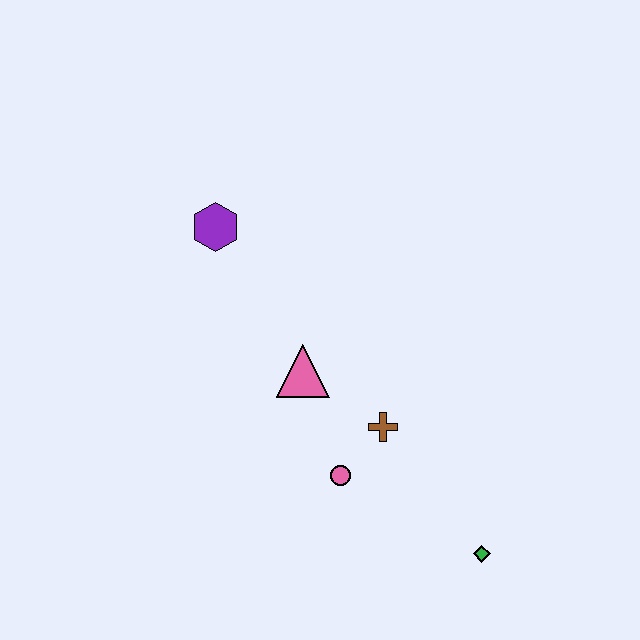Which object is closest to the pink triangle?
The brown cross is closest to the pink triangle.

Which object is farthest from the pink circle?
The purple hexagon is farthest from the pink circle.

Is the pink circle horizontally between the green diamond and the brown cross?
No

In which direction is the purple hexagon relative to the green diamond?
The purple hexagon is above the green diamond.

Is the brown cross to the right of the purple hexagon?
Yes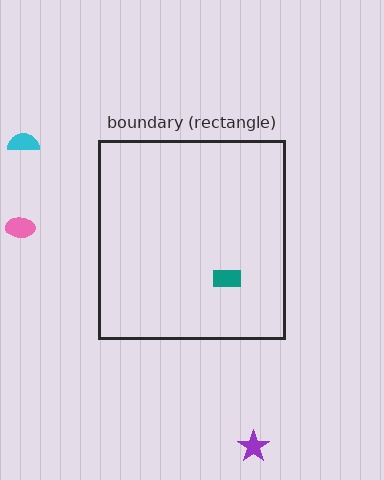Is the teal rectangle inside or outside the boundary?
Inside.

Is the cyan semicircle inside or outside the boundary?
Outside.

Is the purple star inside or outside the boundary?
Outside.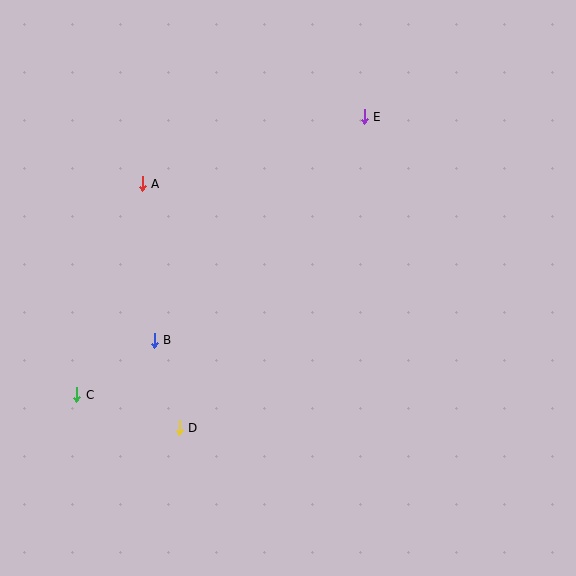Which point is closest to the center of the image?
Point B at (154, 340) is closest to the center.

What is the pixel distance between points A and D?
The distance between A and D is 247 pixels.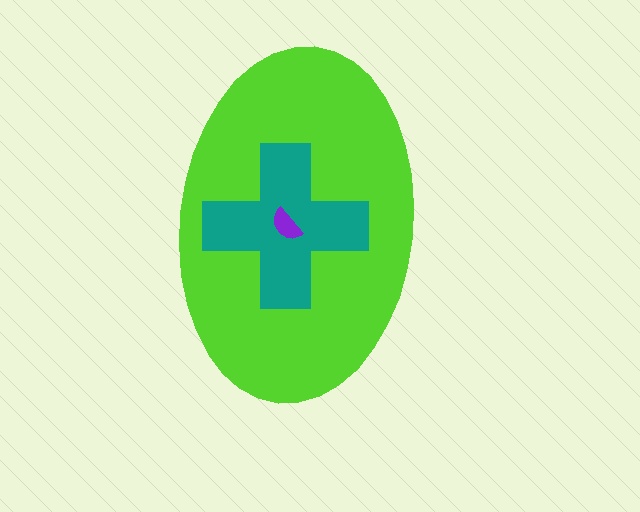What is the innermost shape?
The purple semicircle.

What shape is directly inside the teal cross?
The purple semicircle.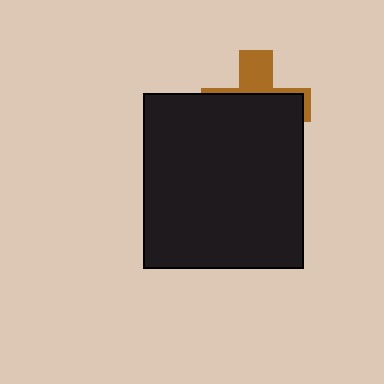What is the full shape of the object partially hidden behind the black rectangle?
The partially hidden object is a brown cross.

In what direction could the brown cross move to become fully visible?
The brown cross could move up. That would shift it out from behind the black rectangle entirely.